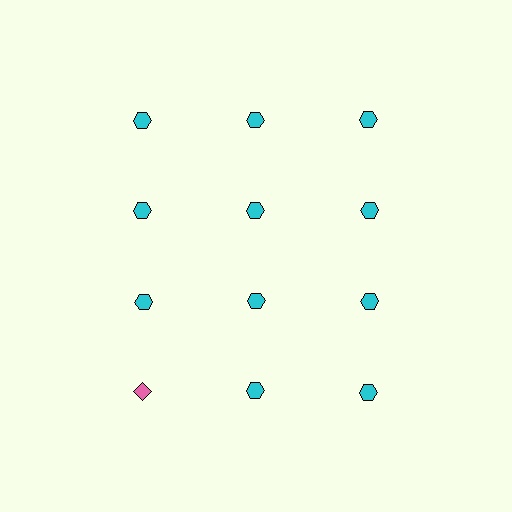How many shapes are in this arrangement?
There are 12 shapes arranged in a grid pattern.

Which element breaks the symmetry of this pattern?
The pink diamond in the fourth row, leftmost column breaks the symmetry. All other shapes are cyan hexagons.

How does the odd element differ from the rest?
It differs in both color (pink instead of cyan) and shape (diamond instead of hexagon).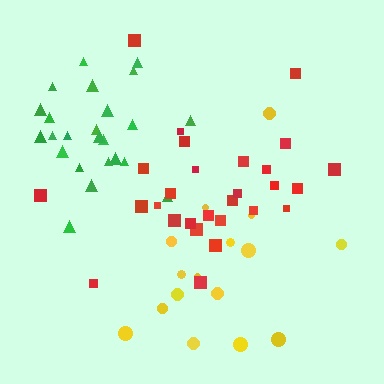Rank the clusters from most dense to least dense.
green, red, yellow.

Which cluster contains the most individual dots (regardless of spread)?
Red (29).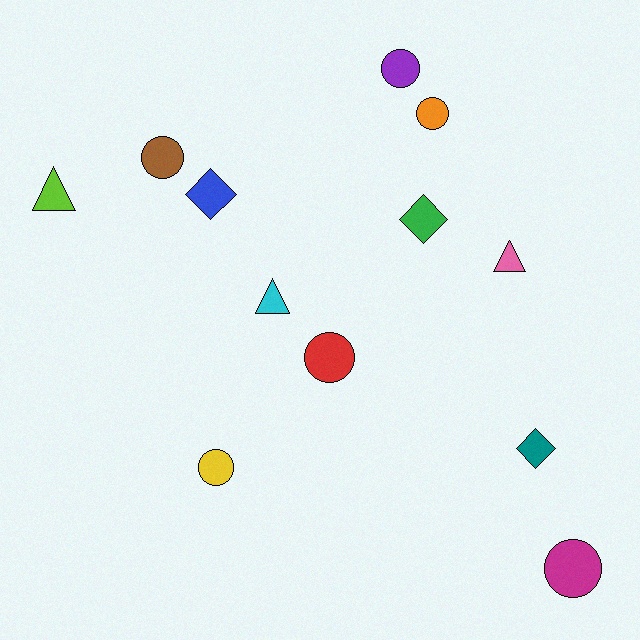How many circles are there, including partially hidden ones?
There are 6 circles.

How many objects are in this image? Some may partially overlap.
There are 12 objects.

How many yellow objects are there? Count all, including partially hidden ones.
There is 1 yellow object.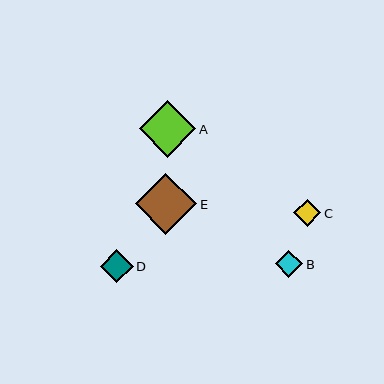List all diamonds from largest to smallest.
From largest to smallest: E, A, D, B, C.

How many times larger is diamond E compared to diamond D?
Diamond E is approximately 1.9 times the size of diamond D.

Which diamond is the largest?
Diamond E is the largest with a size of approximately 61 pixels.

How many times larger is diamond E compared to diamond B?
Diamond E is approximately 2.2 times the size of diamond B.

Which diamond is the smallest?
Diamond C is the smallest with a size of approximately 27 pixels.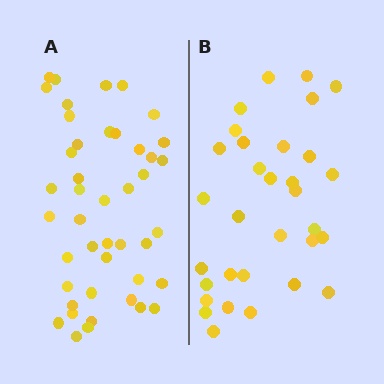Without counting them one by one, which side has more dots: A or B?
Region A (the left region) has more dots.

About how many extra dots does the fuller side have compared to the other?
Region A has roughly 12 or so more dots than region B.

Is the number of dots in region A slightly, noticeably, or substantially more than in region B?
Region A has noticeably more, but not dramatically so. The ratio is roughly 1.4 to 1.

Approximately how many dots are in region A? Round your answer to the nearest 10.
About 40 dots. (The exact count is 44, which rounds to 40.)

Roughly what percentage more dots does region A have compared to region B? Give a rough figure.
About 40% more.